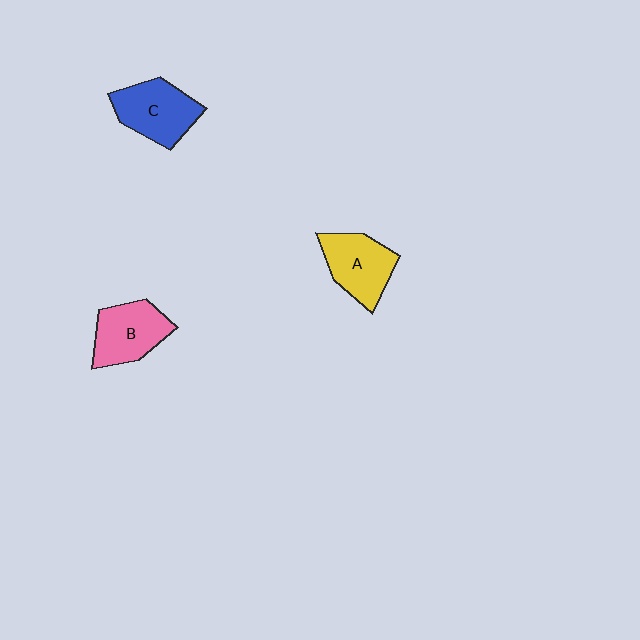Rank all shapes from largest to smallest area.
From largest to smallest: C (blue), A (yellow), B (pink).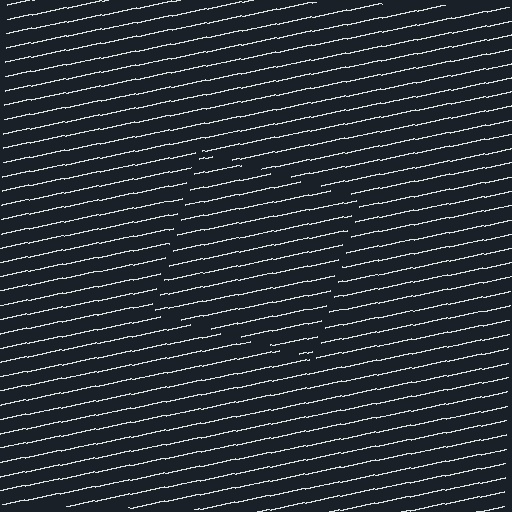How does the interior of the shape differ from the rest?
The interior of the shape contains the same grating, shifted by half a period — the contour is defined by the phase discontinuity where line-ends from the inner and outer gratings abut.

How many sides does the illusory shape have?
4 sides — the line-ends trace a square.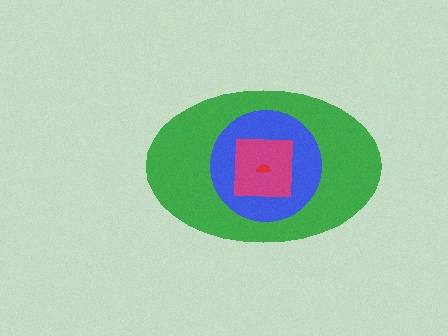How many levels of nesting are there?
4.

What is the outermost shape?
The green ellipse.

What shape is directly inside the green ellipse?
The blue circle.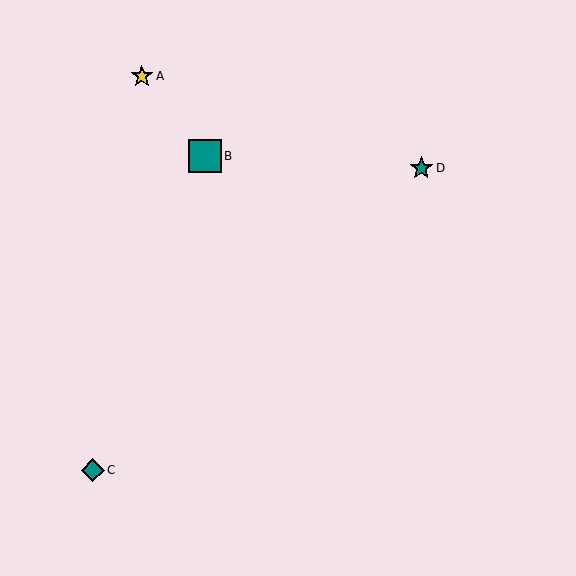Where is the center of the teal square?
The center of the teal square is at (205, 156).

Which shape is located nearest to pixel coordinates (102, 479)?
The teal diamond (labeled C) at (93, 470) is nearest to that location.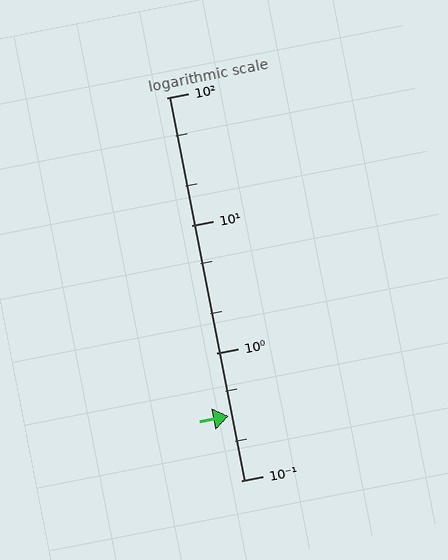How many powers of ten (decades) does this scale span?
The scale spans 3 decades, from 0.1 to 100.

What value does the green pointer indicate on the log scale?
The pointer indicates approximately 0.32.